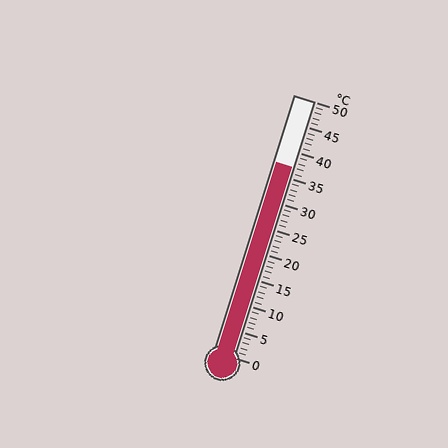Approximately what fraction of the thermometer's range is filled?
The thermometer is filled to approximately 75% of its range.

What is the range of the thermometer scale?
The thermometer scale ranges from 0°C to 50°C.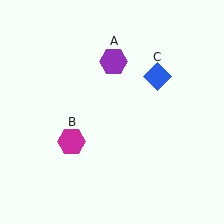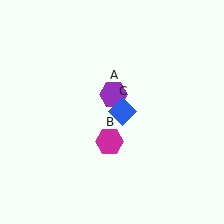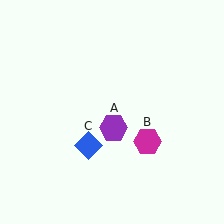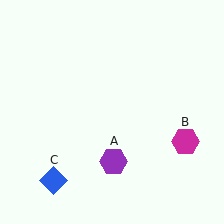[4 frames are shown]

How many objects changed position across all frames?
3 objects changed position: purple hexagon (object A), magenta hexagon (object B), blue diamond (object C).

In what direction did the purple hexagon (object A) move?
The purple hexagon (object A) moved down.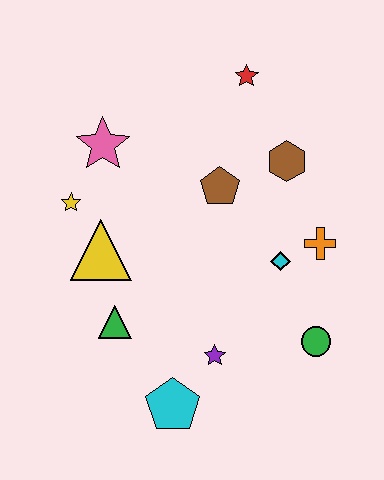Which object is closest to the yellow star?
The yellow triangle is closest to the yellow star.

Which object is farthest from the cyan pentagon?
The red star is farthest from the cyan pentagon.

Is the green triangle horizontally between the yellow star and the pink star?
No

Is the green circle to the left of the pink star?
No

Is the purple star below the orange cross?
Yes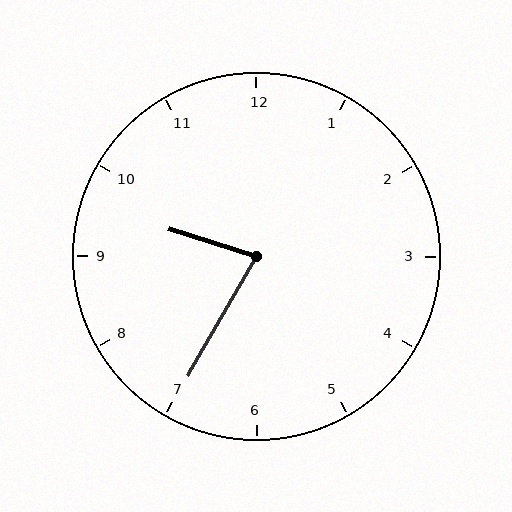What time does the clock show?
9:35.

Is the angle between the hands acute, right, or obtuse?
It is acute.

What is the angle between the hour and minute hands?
Approximately 78 degrees.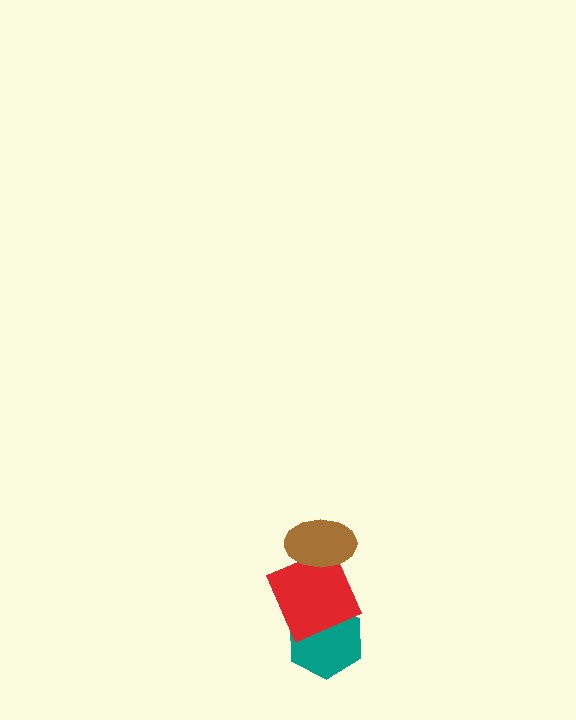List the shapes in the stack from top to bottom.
From top to bottom: the brown ellipse, the red square, the teal hexagon.